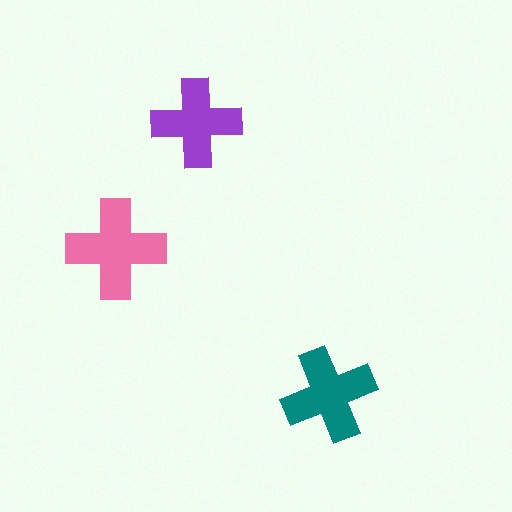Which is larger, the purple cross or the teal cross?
The teal one.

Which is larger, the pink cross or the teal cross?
The pink one.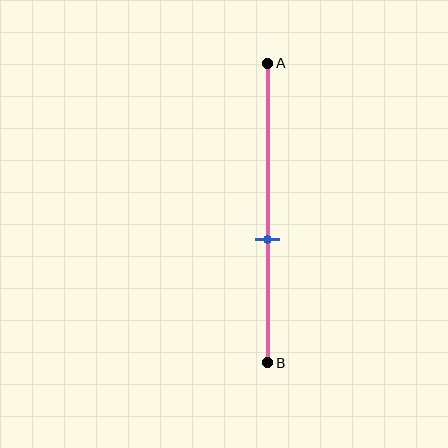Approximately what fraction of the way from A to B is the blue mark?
The blue mark is approximately 60% of the way from A to B.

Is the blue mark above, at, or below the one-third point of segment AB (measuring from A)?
The blue mark is below the one-third point of segment AB.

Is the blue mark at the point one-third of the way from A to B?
No, the mark is at about 60% from A, not at the 33% one-third point.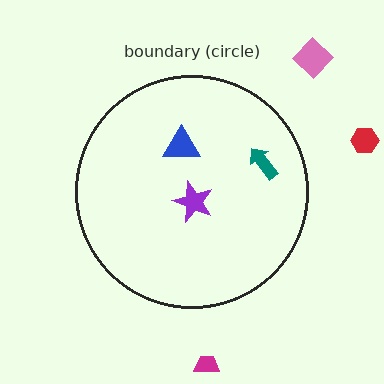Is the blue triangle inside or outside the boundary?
Inside.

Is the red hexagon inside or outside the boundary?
Outside.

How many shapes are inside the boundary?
3 inside, 3 outside.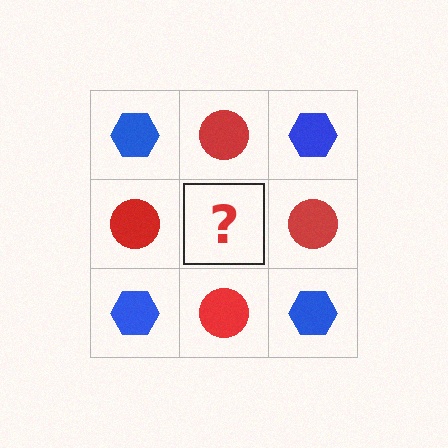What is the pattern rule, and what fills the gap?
The rule is that it alternates blue hexagon and red circle in a checkerboard pattern. The gap should be filled with a blue hexagon.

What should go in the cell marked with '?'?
The missing cell should contain a blue hexagon.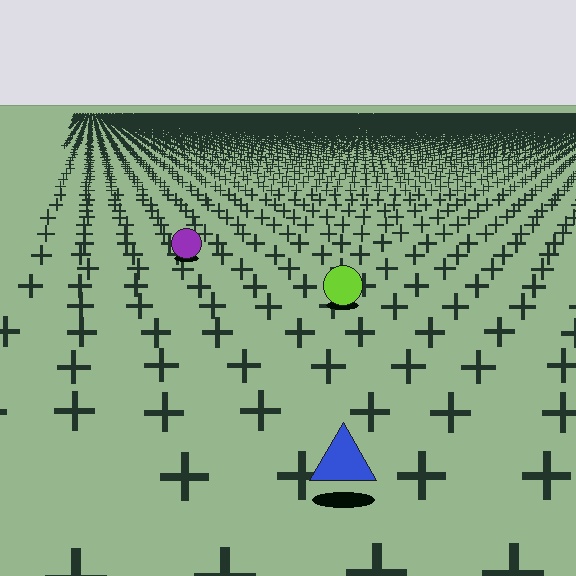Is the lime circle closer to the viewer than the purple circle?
Yes. The lime circle is closer — you can tell from the texture gradient: the ground texture is coarser near it.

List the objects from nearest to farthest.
From nearest to farthest: the blue triangle, the lime circle, the purple circle.